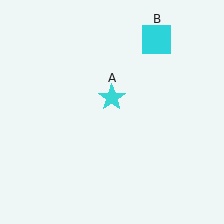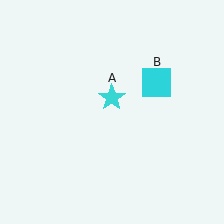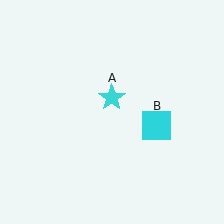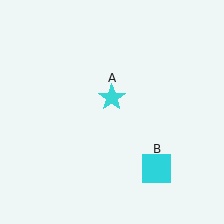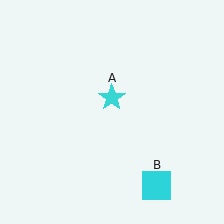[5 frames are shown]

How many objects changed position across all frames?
1 object changed position: cyan square (object B).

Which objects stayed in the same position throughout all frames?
Cyan star (object A) remained stationary.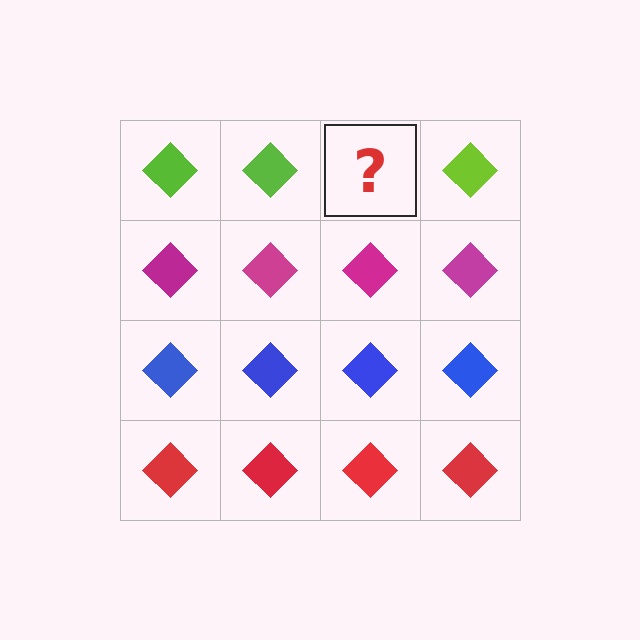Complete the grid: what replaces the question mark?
The question mark should be replaced with a lime diamond.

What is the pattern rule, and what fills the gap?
The rule is that each row has a consistent color. The gap should be filled with a lime diamond.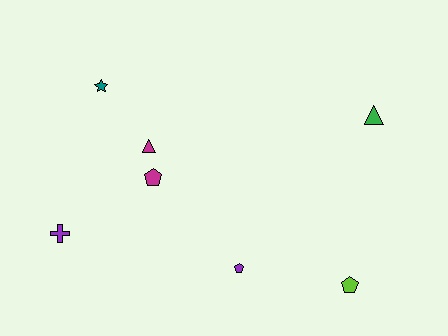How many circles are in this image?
There are no circles.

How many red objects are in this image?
There are no red objects.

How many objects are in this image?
There are 7 objects.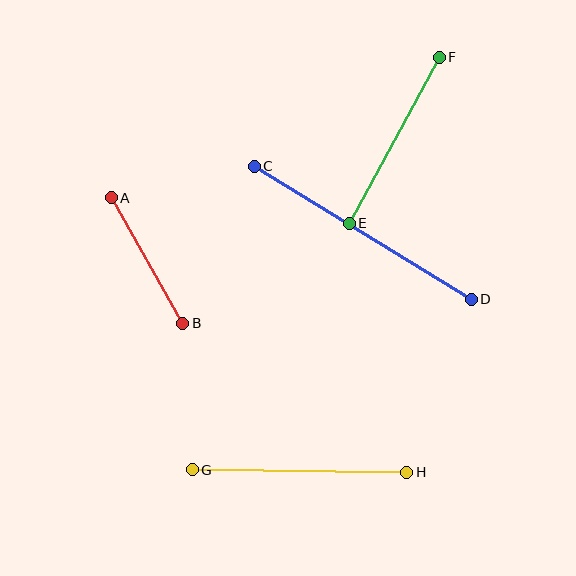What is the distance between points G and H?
The distance is approximately 214 pixels.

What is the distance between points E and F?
The distance is approximately 189 pixels.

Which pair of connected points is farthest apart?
Points C and D are farthest apart.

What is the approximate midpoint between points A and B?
The midpoint is at approximately (147, 260) pixels.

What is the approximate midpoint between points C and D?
The midpoint is at approximately (363, 233) pixels.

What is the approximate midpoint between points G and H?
The midpoint is at approximately (300, 471) pixels.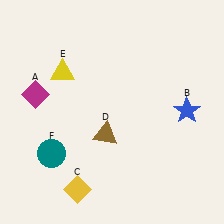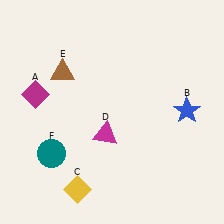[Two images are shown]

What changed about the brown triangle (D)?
In Image 1, D is brown. In Image 2, it changed to magenta.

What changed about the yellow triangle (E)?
In Image 1, E is yellow. In Image 2, it changed to brown.